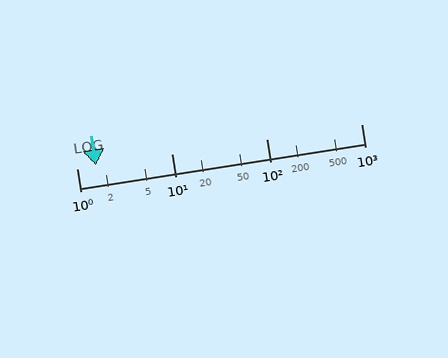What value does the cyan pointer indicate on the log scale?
The pointer indicates approximately 1.6.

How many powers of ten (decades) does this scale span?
The scale spans 3 decades, from 1 to 1000.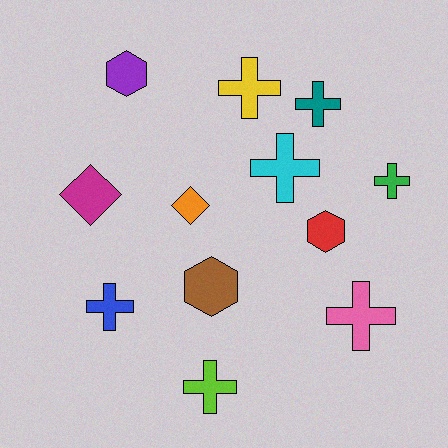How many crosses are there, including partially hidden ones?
There are 7 crosses.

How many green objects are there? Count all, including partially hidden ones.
There is 1 green object.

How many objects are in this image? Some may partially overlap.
There are 12 objects.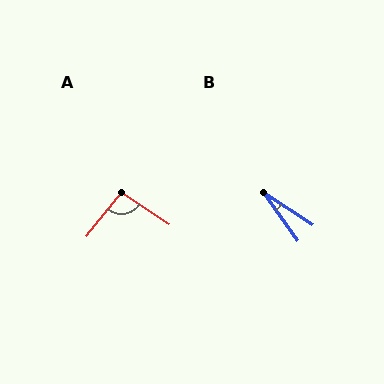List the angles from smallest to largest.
B (21°), A (95°).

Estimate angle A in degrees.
Approximately 95 degrees.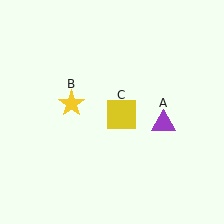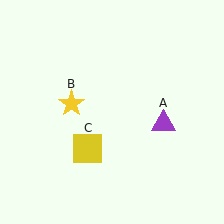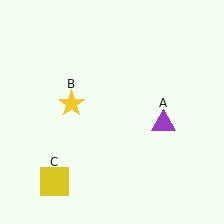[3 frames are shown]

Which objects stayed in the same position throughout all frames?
Purple triangle (object A) and yellow star (object B) remained stationary.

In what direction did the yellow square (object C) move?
The yellow square (object C) moved down and to the left.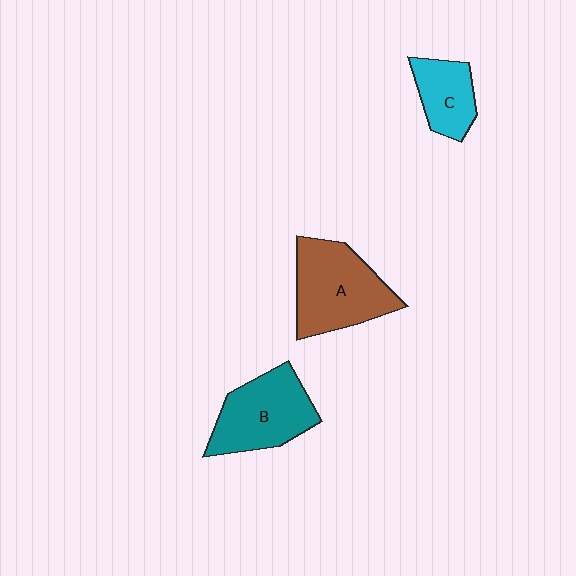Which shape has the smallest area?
Shape C (cyan).